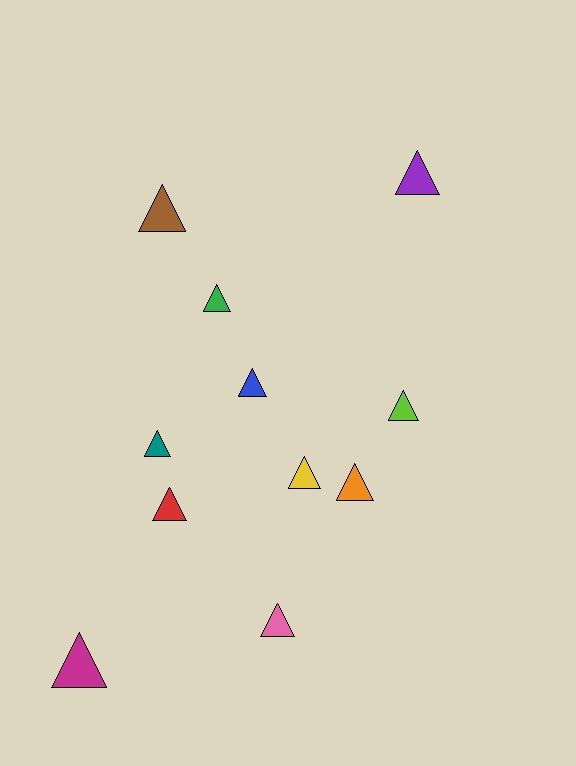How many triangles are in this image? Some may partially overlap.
There are 11 triangles.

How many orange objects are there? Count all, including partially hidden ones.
There is 1 orange object.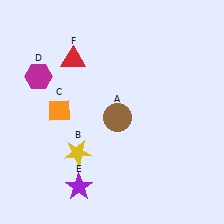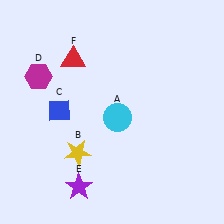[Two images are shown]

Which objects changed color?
A changed from brown to cyan. C changed from orange to blue.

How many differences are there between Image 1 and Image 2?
There are 2 differences between the two images.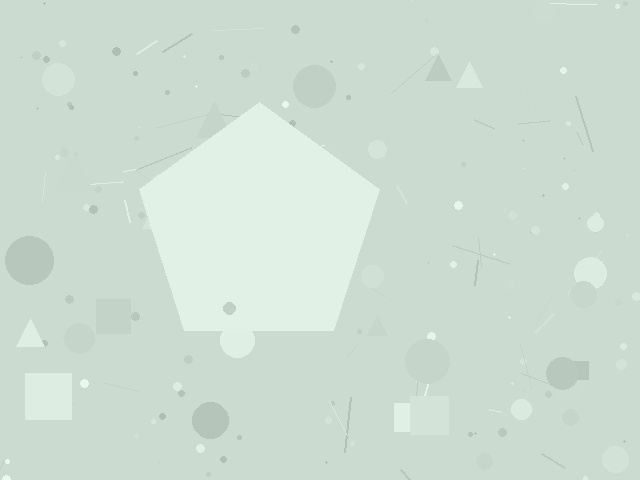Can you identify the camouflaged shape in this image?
The camouflaged shape is a pentagon.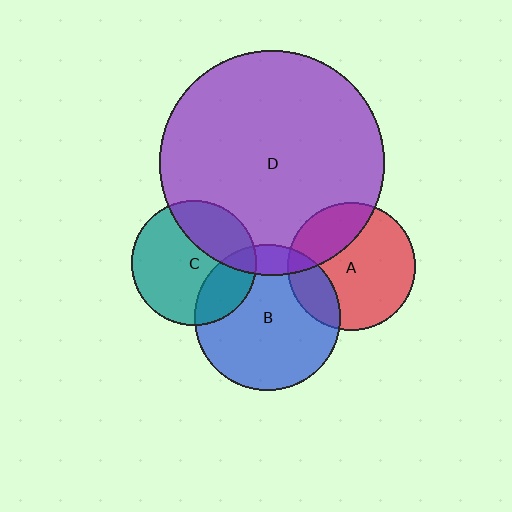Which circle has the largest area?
Circle D (purple).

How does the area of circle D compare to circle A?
Approximately 3.1 times.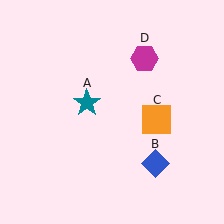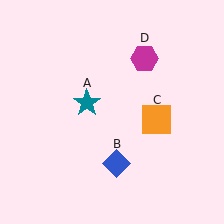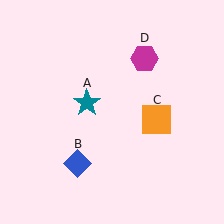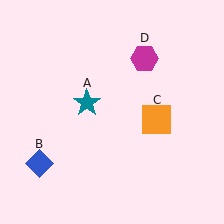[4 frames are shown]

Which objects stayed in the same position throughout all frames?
Teal star (object A) and orange square (object C) and magenta hexagon (object D) remained stationary.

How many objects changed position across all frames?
1 object changed position: blue diamond (object B).